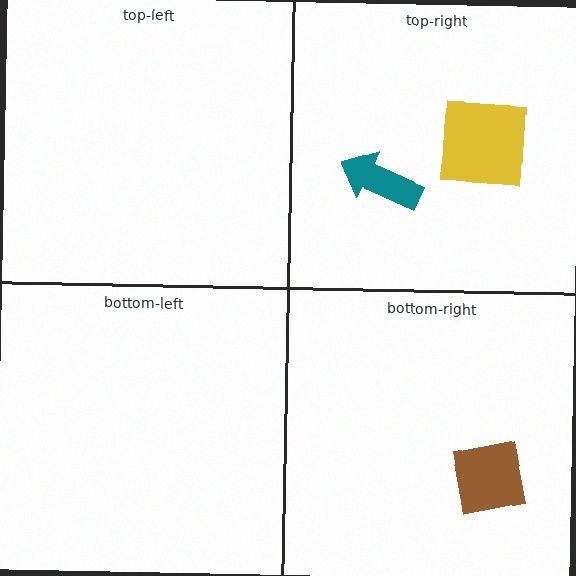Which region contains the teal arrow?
The top-right region.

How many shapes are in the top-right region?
2.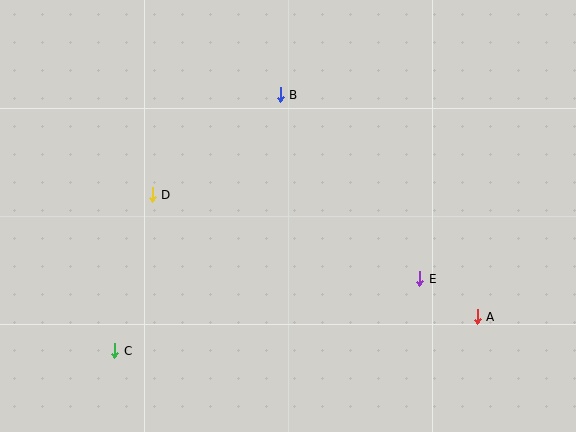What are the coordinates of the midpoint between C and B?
The midpoint between C and B is at (198, 223).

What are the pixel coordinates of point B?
Point B is at (280, 95).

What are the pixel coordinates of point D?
Point D is at (152, 195).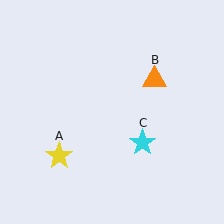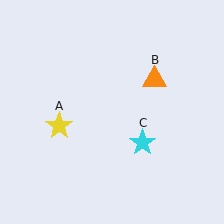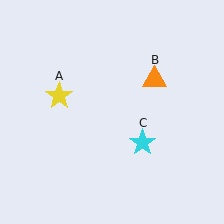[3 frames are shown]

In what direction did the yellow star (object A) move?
The yellow star (object A) moved up.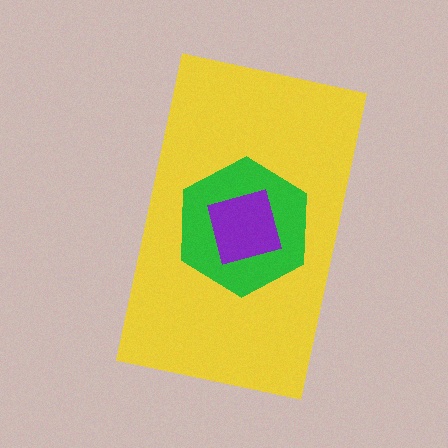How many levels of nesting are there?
3.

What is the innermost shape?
The purple square.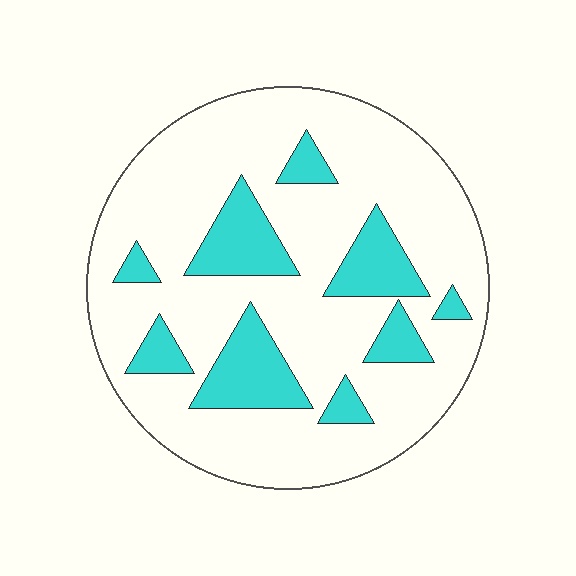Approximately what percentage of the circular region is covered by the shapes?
Approximately 20%.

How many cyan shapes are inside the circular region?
9.